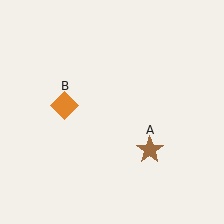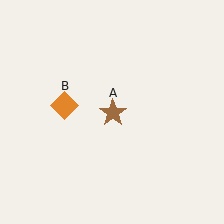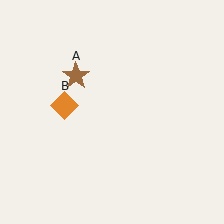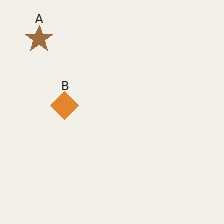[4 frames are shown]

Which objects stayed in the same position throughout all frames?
Orange diamond (object B) remained stationary.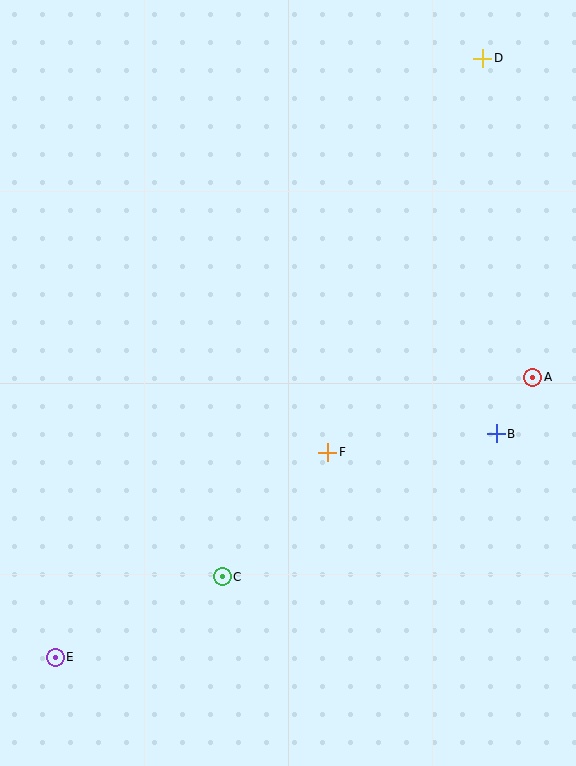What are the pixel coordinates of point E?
Point E is at (55, 657).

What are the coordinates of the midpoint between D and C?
The midpoint between D and C is at (353, 318).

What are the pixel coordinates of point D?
Point D is at (483, 58).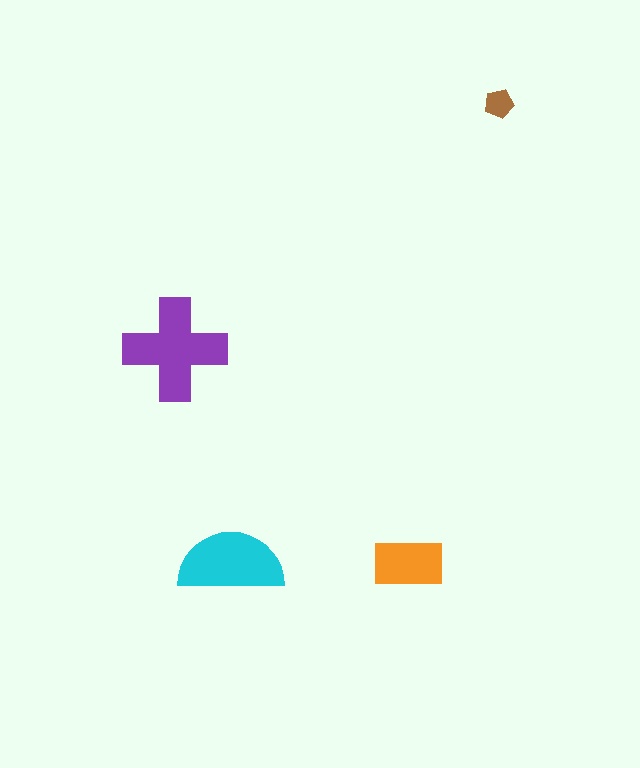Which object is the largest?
The purple cross.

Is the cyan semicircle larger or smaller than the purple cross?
Smaller.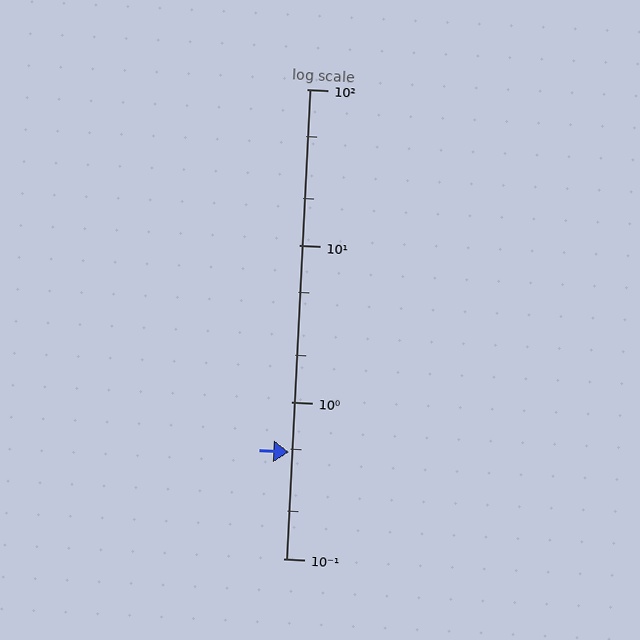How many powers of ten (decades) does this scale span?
The scale spans 3 decades, from 0.1 to 100.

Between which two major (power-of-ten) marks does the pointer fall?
The pointer is between 0.1 and 1.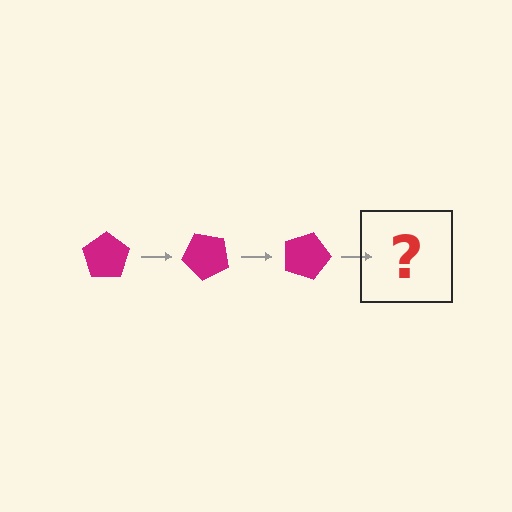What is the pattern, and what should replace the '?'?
The pattern is that the pentagon rotates 45 degrees each step. The '?' should be a magenta pentagon rotated 135 degrees.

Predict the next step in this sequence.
The next step is a magenta pentagon rotated 135 degrees.